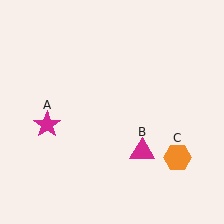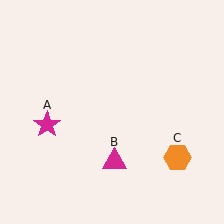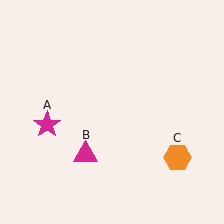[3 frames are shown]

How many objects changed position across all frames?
1 object changed position: magenta triangle (object B).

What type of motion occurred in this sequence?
The magenta triangle (object B) rotated clockwise around the center of the scene.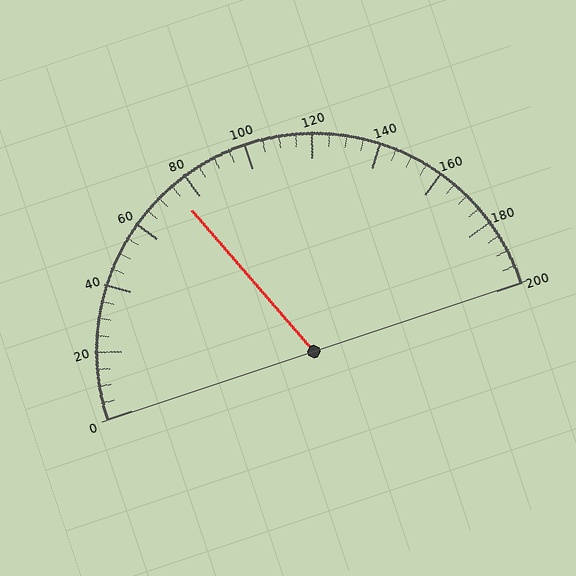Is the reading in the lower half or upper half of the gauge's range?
The reading is in the lower half of the range (0 to 200).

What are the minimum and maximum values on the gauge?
The gauge ranges from 0 to 200.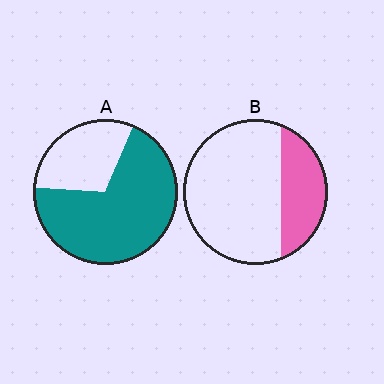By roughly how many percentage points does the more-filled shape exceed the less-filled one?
By roughly 40 percentage points (A over B).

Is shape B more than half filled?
No.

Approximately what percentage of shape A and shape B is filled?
A is approximately 70% and B is approximately 30%.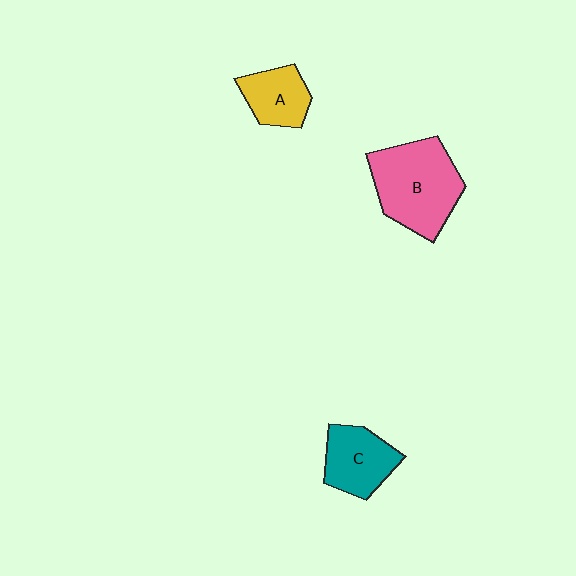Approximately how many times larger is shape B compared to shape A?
Approximately 2.0 times.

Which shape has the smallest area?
Shape A (yellow).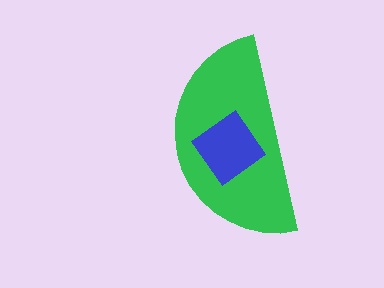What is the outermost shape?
The green semicircle.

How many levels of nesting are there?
2.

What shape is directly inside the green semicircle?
The blue diamond.